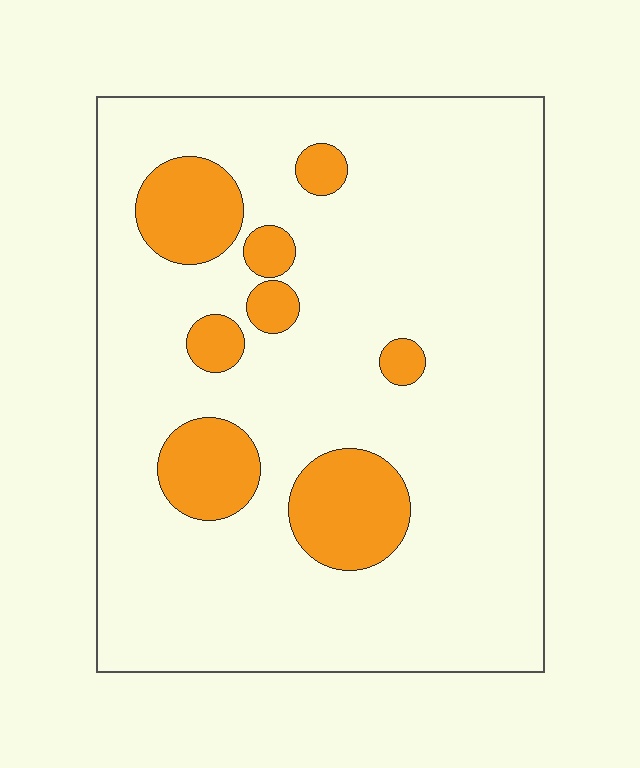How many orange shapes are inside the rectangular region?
8.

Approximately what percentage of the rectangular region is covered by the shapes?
Approximately 15%.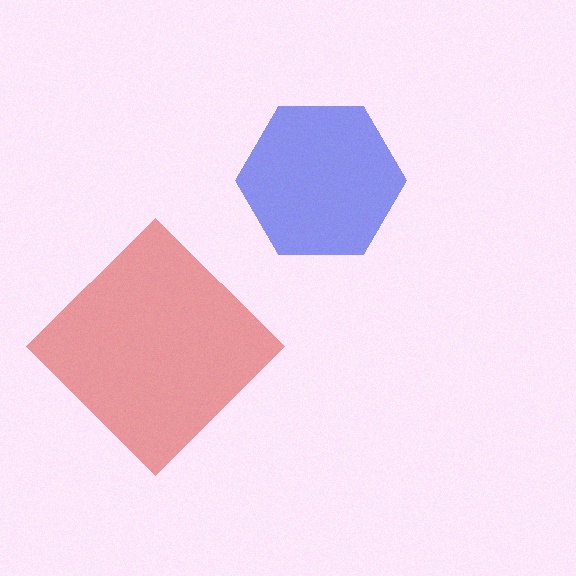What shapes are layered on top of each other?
The layered shapes are: a blue hexagon, a red diamond.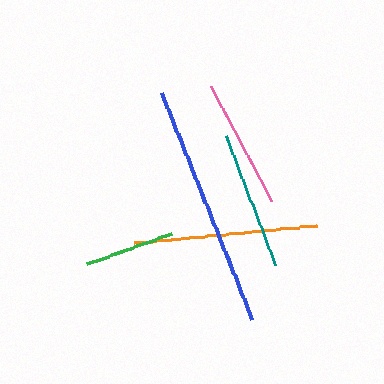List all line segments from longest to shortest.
From longest to shortest: blue, orange, teal, pink, green.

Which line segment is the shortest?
The green line is the shortest at approximately 90 pixels.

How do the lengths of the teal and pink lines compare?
The teal and pink lines are approximately the same length.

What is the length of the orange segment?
The orange segment is approximately 183 pixels long.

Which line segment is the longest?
The blue line is the longest at approximately 244 pixels.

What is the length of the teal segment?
The teal segment is approximately 137 pixels long.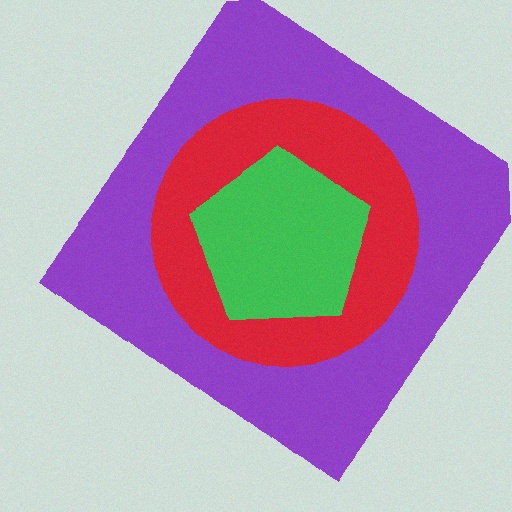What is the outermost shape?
The purple diamond.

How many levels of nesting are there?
3.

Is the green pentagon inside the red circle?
Yes.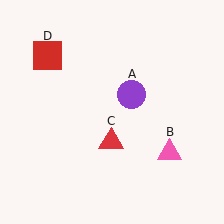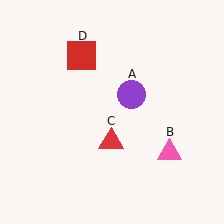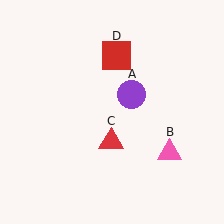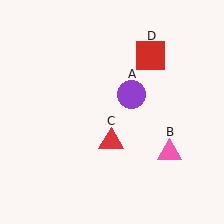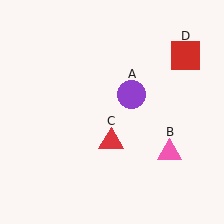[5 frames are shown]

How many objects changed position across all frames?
1 object changed position: red square (object D).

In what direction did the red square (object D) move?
The red square (object D) moved right.